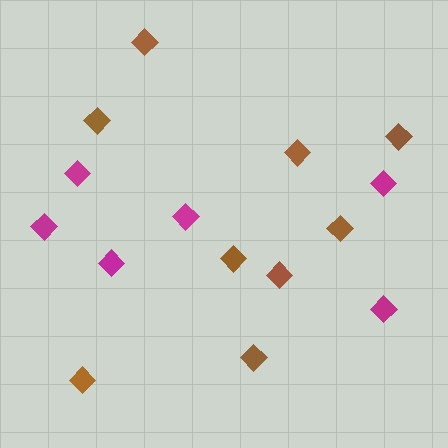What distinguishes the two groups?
There are 2 groups: one group of magenta diamonds (6) and one group of brown diamonds (9).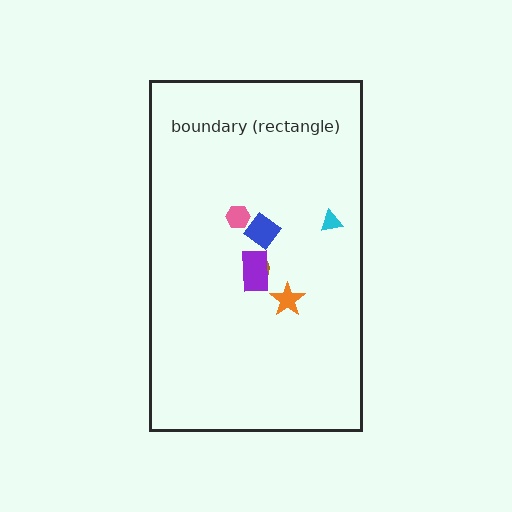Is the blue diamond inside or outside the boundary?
Inside.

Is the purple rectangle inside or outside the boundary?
Inside.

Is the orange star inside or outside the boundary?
Inside.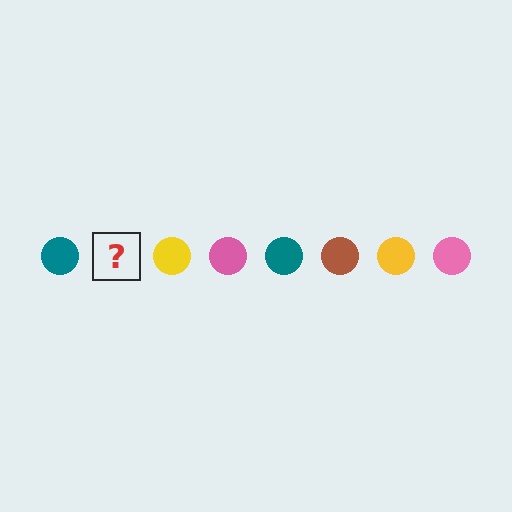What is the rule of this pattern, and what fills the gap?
The rule is that the pattern cycles through teal, brown, yellow, pink circles. The gap should be filled with a brown circle.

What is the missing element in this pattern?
The missing element is a brown circle.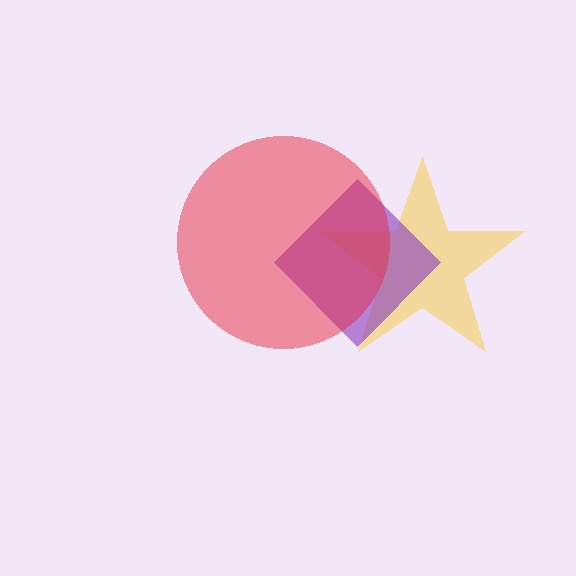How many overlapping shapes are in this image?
There are 3 overlapping shapes in the image.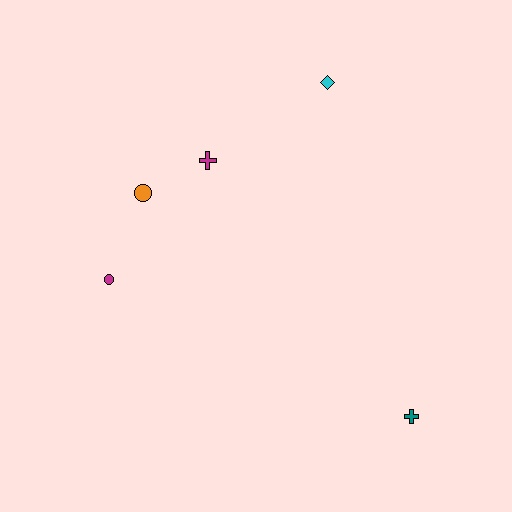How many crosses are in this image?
There are 2 crosses.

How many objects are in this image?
There are 5 objects.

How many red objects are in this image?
There are no red objects.